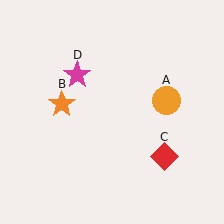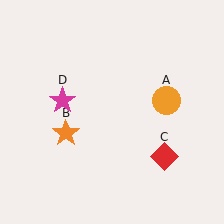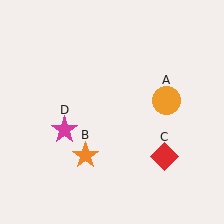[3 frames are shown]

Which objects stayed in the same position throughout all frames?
Orange circle (object A) and red diamond (object C) remained stationary.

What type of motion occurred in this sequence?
The orange star (object B), magenta star (object D) rotated counterclockwise around the center of the scene.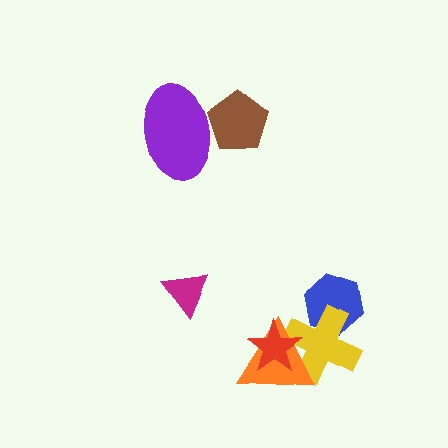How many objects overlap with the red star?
2 objects overlap with the red star.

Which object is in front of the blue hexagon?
The yellow cross is in front of the blue hexagon.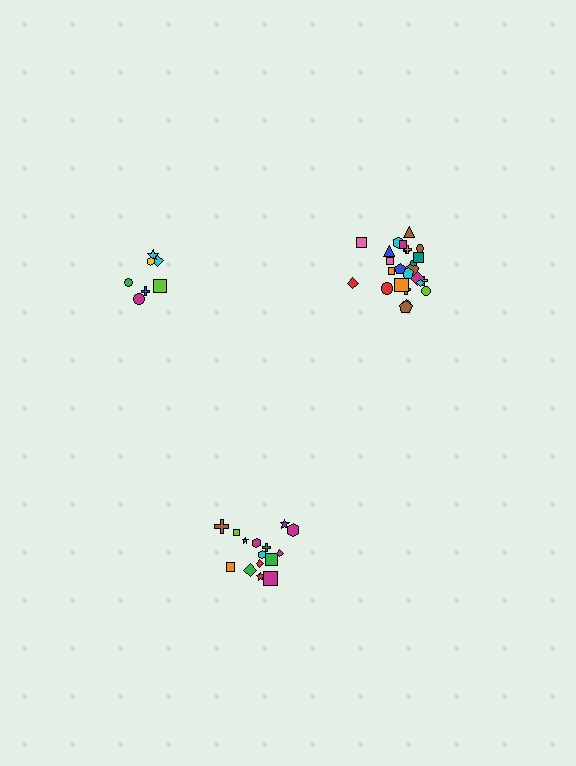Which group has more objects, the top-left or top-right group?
The top-right group.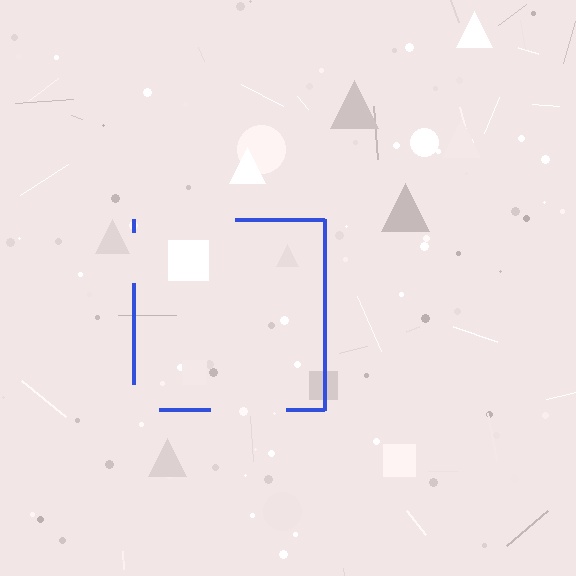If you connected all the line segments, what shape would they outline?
They would outline a square.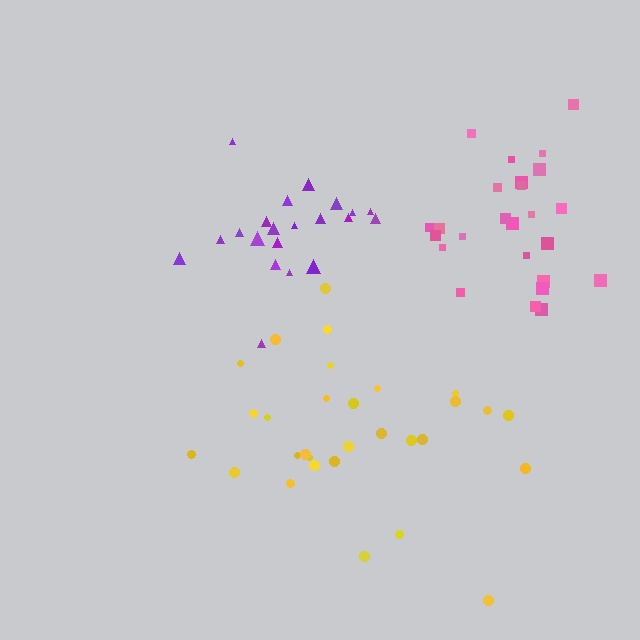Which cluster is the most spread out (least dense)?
Yellow.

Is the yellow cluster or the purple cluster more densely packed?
Purple.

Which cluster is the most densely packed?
Pink.